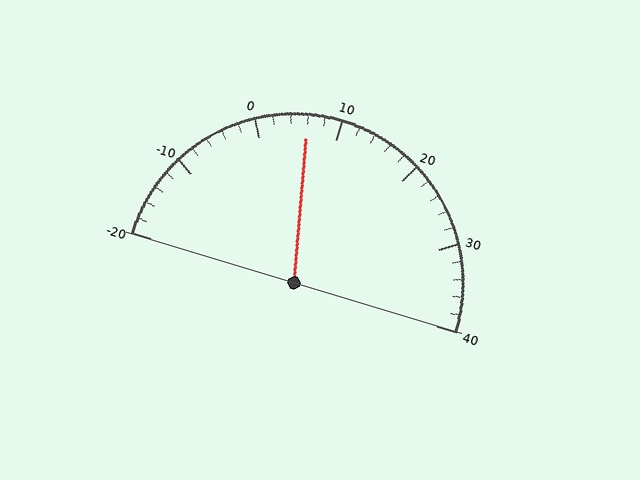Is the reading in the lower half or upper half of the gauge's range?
The reading is in the lower half of the range (-20 to 40).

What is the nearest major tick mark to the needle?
The nearest major tick mark is 10.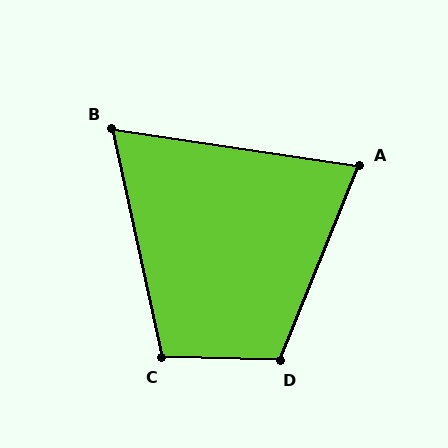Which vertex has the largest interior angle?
D, at approximately 111 degrees.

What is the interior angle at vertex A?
Approximately 76 degrees (acute).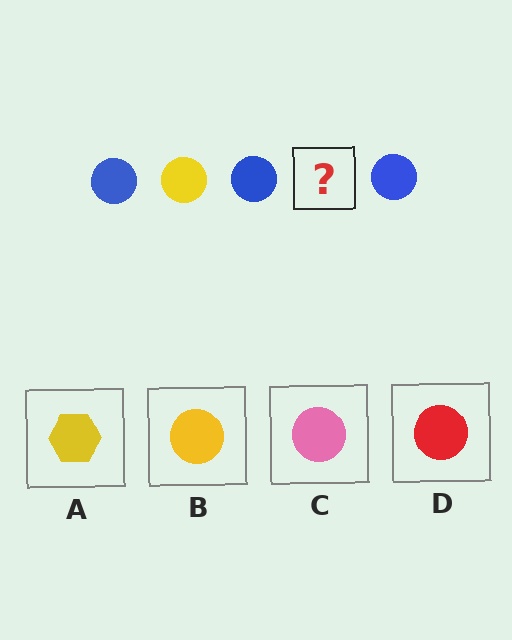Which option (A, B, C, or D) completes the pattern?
B.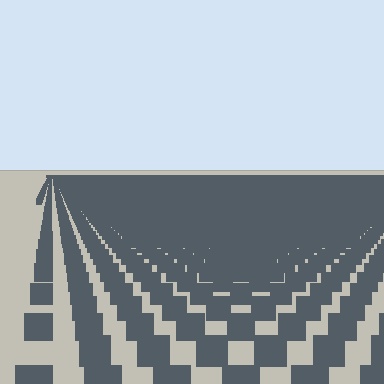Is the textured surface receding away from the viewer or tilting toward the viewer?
The surface is receding away from the viewer. Texture elements get smaller and denser toward the top.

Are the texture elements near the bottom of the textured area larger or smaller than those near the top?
Larger. Near the bottom, elements are closer to the viewer and appear at a bigger on-screen size.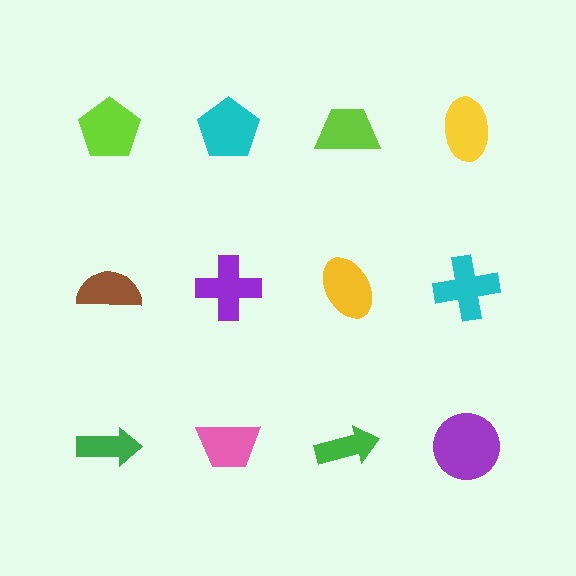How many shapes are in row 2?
4 shapes.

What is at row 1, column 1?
A lime pentagon.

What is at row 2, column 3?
A yellow ellipse.